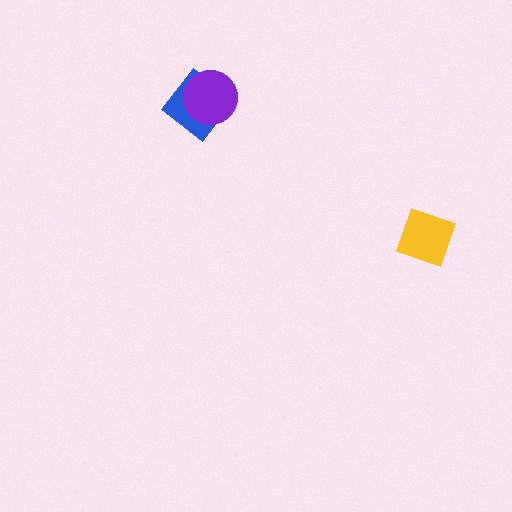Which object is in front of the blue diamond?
The purple circle is in front of the blue diamond.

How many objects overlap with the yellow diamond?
0 objects overlap with the yellow diamond.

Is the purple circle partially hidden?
No, no other shape covers it.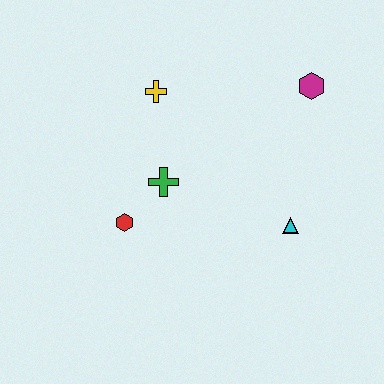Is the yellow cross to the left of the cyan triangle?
Yes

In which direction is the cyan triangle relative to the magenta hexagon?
The cyan triangle is below the magenta hexagon.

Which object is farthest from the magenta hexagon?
The red hexagon is farthest from the magenta hexagon.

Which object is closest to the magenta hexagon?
The cyan triangle is closest to the magenta hexagon.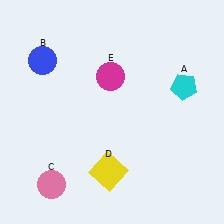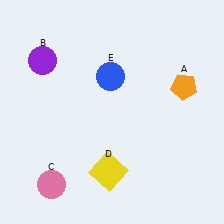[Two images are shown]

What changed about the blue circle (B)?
In Image 1, B is blue. In Image 2, it changed to purple.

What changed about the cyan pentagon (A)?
In Image 1, A is cyan. In Image 2, it changed to orange.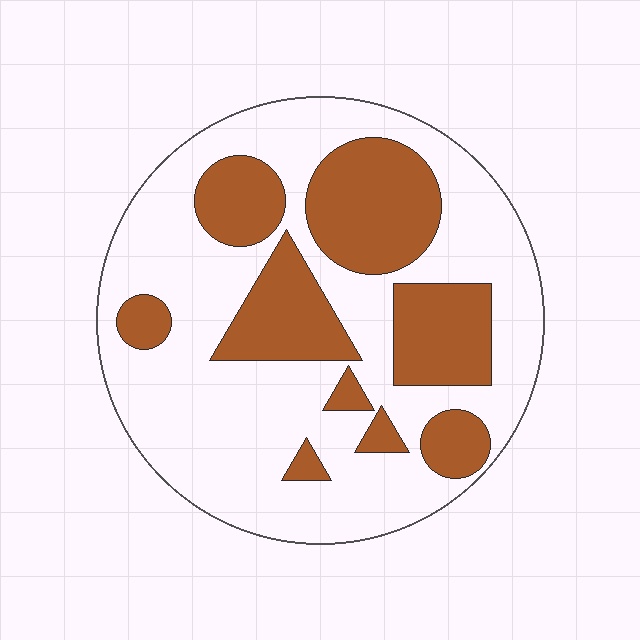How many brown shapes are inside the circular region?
9.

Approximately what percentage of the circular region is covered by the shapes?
Approximately 35%.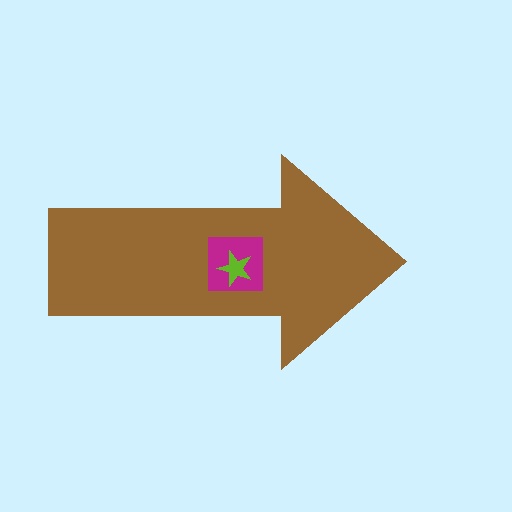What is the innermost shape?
The lime star.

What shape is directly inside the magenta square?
The lime star.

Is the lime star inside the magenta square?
Yes.